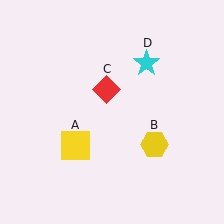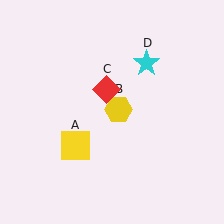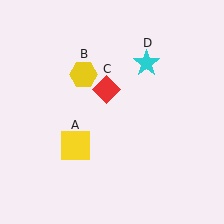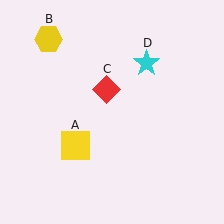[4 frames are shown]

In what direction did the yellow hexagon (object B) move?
The yellow hexagon (object B) moved up and to the left.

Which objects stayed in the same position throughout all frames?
Yellow square (object A) and red diamond (object C) and cyan star (object D) remained stationary.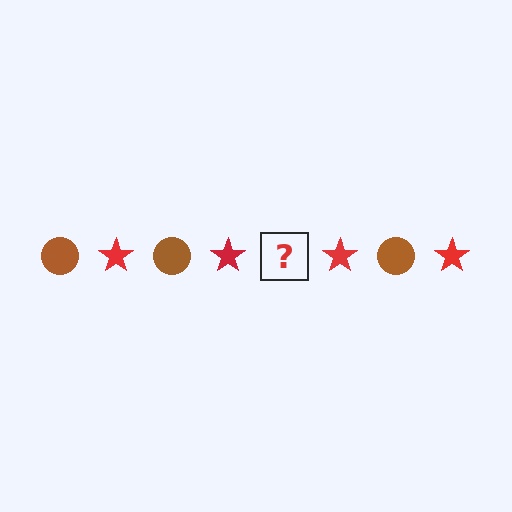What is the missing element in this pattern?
The missing element is a brown circle.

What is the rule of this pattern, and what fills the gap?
The rule is that the pattern alternates between brown circle and red star. The gap should be filled with a brown circle.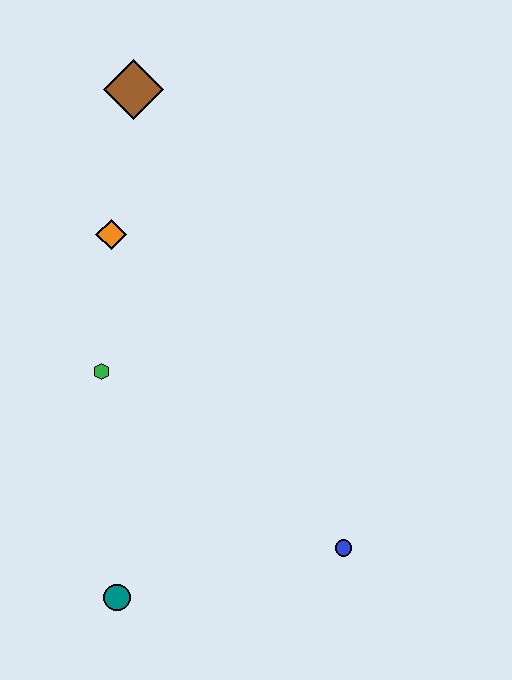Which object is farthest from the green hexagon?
The blue circle is farthest from the green hexagon.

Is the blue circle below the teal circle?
No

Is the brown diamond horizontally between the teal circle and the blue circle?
Yes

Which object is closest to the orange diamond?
The green hexagon is closest to the orange diamond.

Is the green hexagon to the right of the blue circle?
No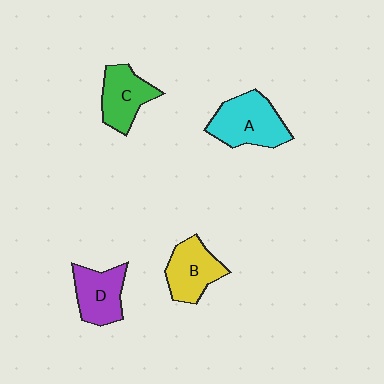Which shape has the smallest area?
Shape C (green).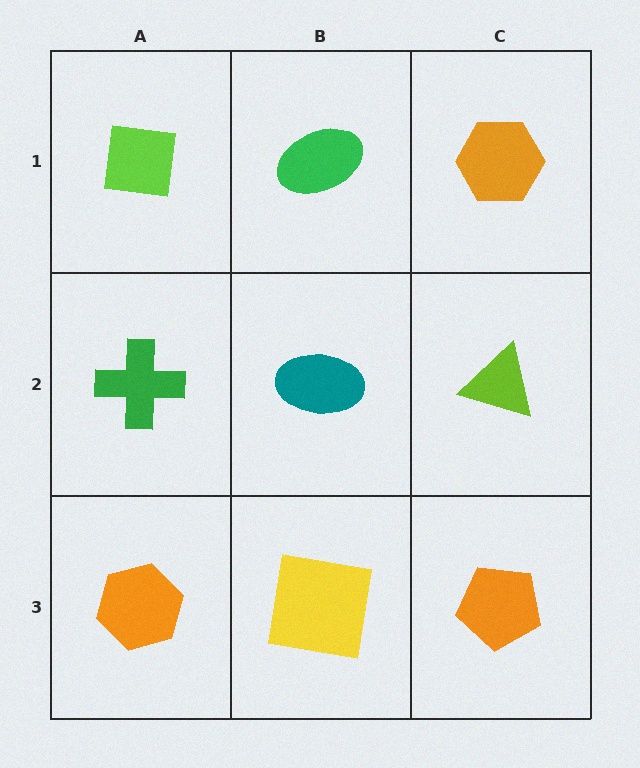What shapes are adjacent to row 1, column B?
A teal ellipse (row 2, column B), a lime square (row 1, column A), an orange hexagon (row 1, column C).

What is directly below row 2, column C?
An orange pentagon.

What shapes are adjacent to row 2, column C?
An orange hexagon (row 1, column C), an orange pentagon (row 3, column C), a teal ellipse (row 2, column B).